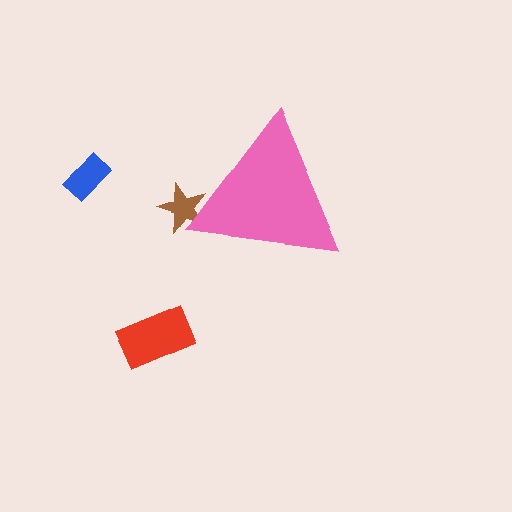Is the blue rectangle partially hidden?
No, the blue rectangle is fully visible.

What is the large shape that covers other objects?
A pink triangle.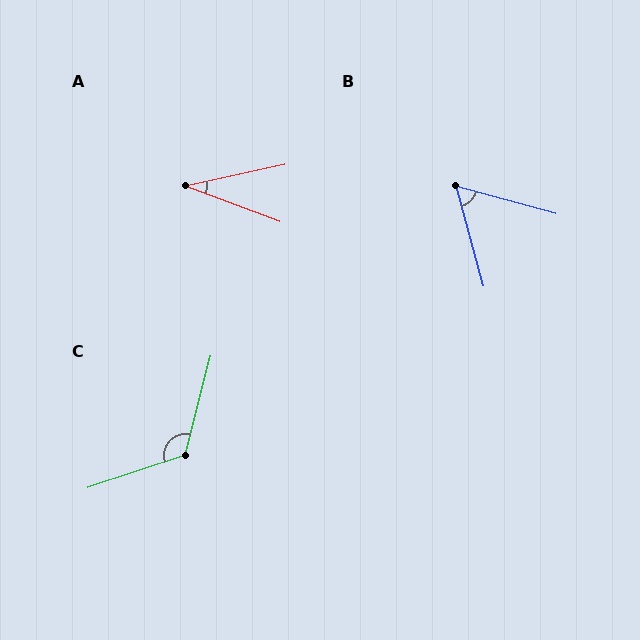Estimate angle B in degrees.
Approximately 59 degrees.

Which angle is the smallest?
A, at approximately 33 degrees.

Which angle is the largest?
C, at approximately 123 degrees.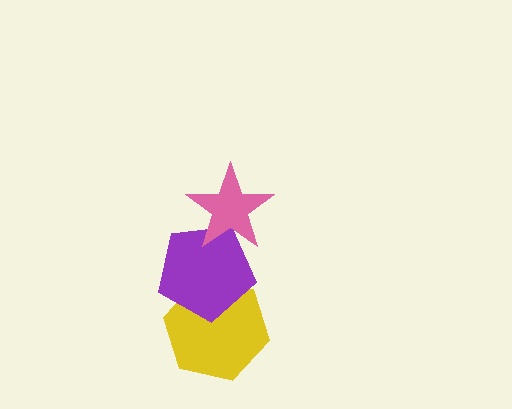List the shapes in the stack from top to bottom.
From top to bottom: the pink star, the purple pentagon, the yellow hexagon.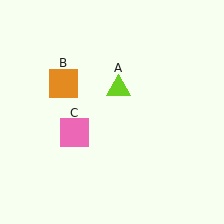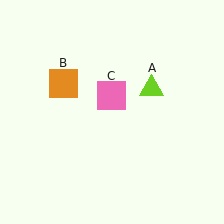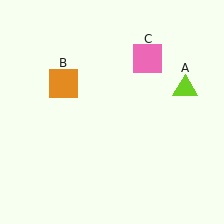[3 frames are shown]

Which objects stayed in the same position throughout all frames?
Orange square (object B) remained stationary.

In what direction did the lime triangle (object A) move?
The lime triangle (object A) moved right.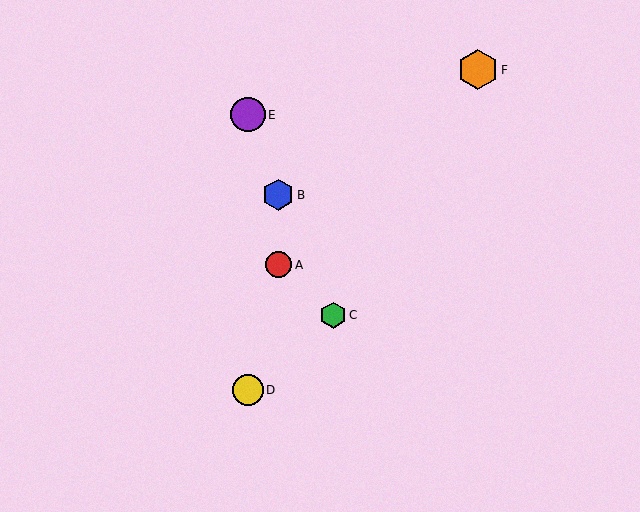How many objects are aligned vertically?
2 objects (D, E) are aligned vertically.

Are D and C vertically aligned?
No, D is at x≈248 and C is at x≈333.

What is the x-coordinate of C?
Object C is at x≈333.